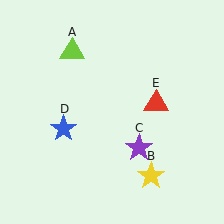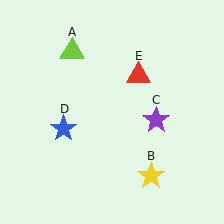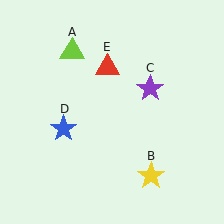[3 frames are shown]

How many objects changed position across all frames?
2 objects changed position: purple star (object C), red triangle (object E).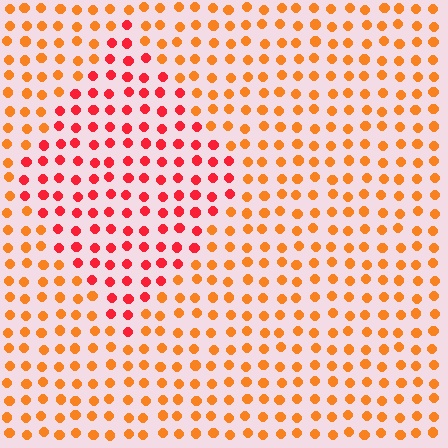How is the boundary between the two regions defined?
The boundary is defined purely by a slight shift in hue (about 34 degrees). Spacing, size, and orientation are identical on both sides.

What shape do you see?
I see a diamond.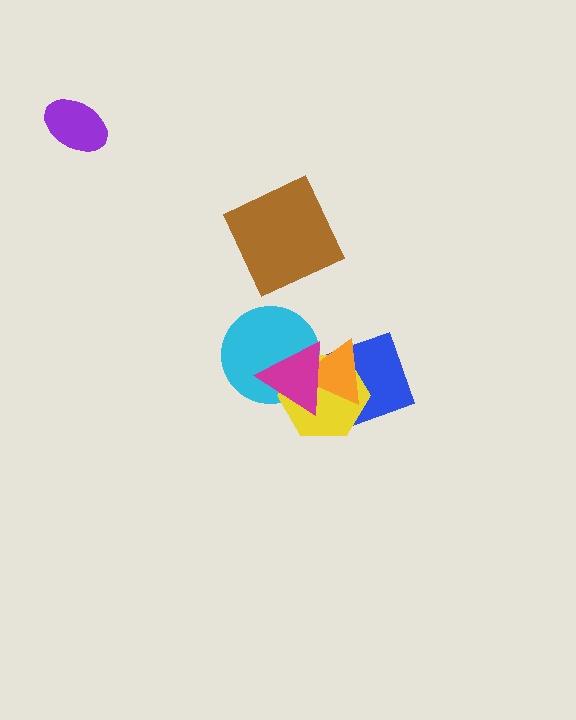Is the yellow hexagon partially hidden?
Yes, it is partially covered by another shape.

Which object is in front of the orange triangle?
The magenta triangle is in front of the orange triangle.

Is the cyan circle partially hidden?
Yes, it is partially covered by another shape.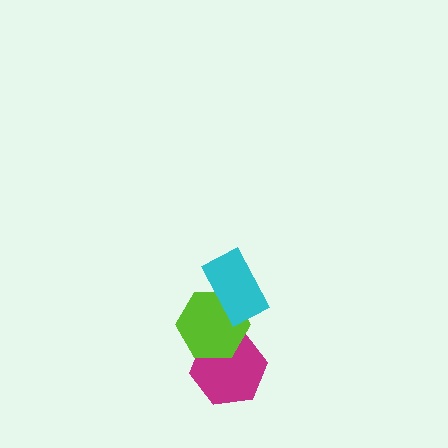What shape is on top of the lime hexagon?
The cyan rectangle is on top of the lime hexagon.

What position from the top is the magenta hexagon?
The magenta hexagon is 3rd from the top.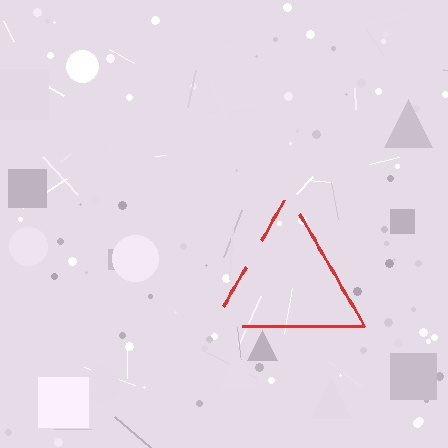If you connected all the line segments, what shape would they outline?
They would outline a triangle.